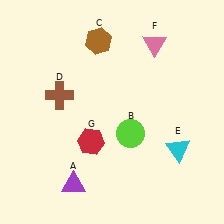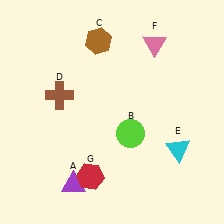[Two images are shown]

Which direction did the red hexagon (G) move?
The red hexagon (G) moved down.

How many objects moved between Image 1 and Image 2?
1 object moved between the two images.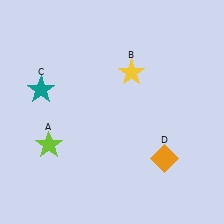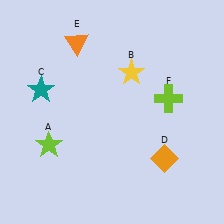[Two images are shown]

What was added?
An orange triangle (E), a lime cross (F) were added in Image 2.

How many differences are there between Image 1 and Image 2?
There are 2 differences between the two images.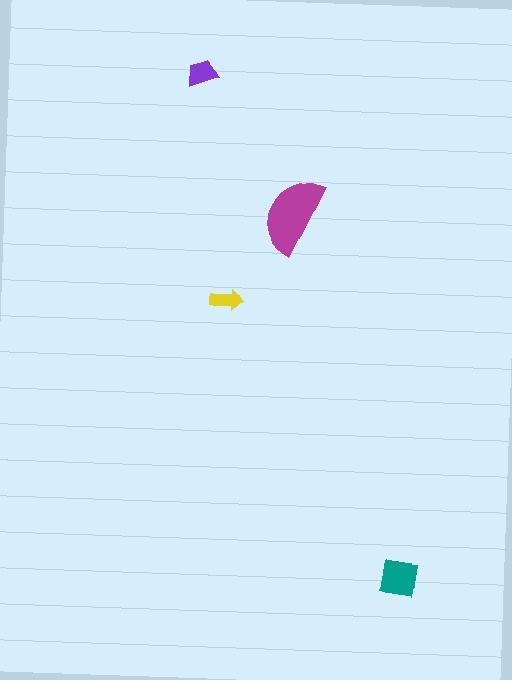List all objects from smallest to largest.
The yellow arrow, the purple trapezoid, the teal square, the magenta semicircle.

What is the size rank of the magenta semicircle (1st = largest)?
1st.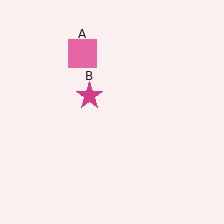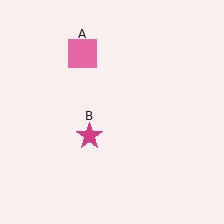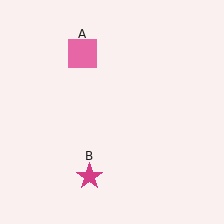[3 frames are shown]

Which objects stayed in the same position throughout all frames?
Pink square (object A) remained stationary.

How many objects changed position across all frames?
1 object changed position: magenta star (object B).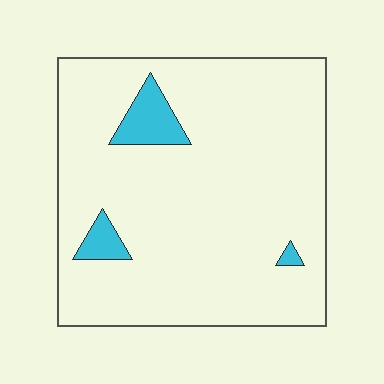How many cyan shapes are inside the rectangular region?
3.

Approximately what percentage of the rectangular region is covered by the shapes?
Approximately 5%.